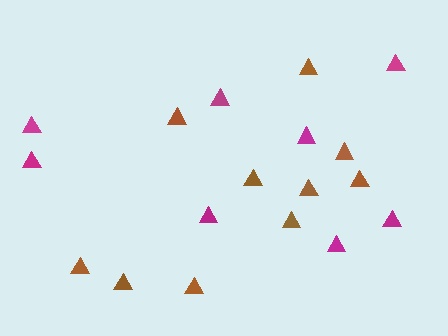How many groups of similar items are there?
There are 2 groups: one group of magenta triangles (8) and one group of brown triangles (10).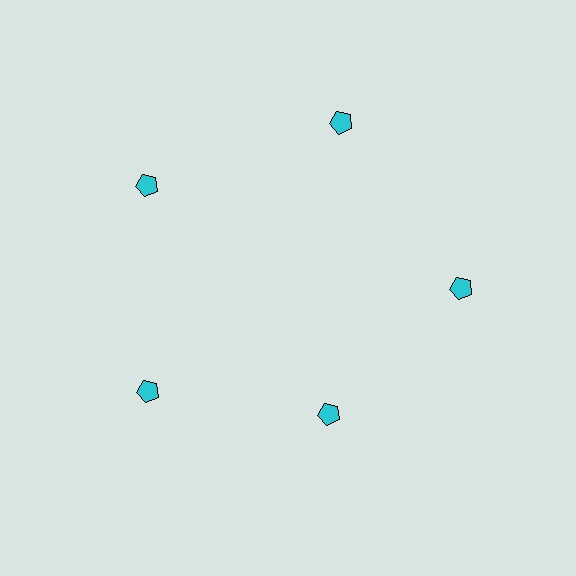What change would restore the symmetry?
The symmetry would be restored by moving it outward, back onto the ring so that all 5 pentagons sit at equal angles and equal distance from the center.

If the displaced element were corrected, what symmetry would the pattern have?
It would have 5-fold rotational symmetry — the pattern would map onto itself every 72 degrees.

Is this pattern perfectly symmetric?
No. The 5 cyan pentagons are arranged in a ring, but one element near the 5 o'clock position is pulled inward toward the center, breaking the 5-fold rotational symmetry.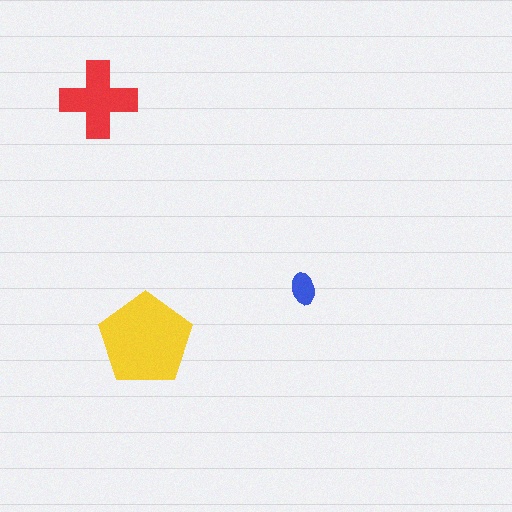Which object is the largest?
The yellow pentagon.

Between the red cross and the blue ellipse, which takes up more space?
The red cross.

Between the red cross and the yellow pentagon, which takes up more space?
The yellow pentagon.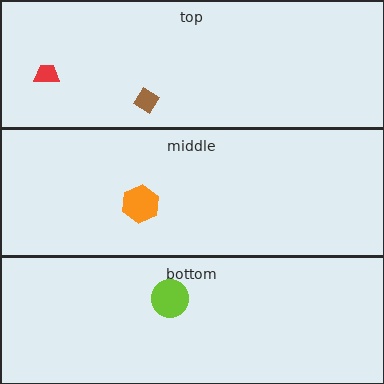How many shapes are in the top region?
2.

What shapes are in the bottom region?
The lime circle.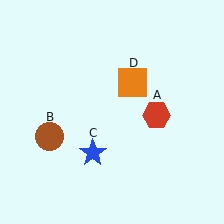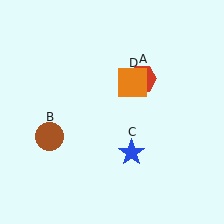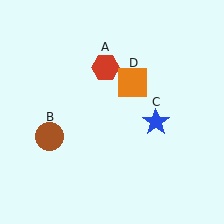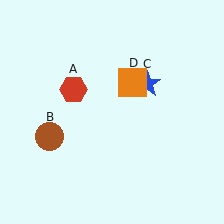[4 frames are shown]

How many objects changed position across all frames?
2 objects changed position: red hexagon (object A), blue star (object C).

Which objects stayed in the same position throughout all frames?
Brown circle (object B) and orange square (object D) remained stationary.